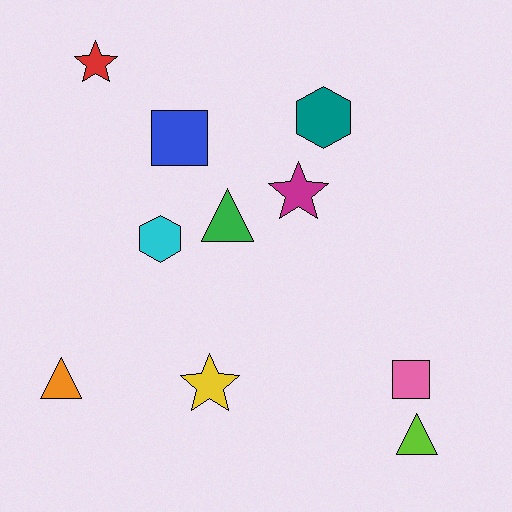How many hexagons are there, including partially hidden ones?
There are 2 hexagons.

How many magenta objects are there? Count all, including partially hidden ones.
There is 1 magenta object.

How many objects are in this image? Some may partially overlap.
There are 10 objects.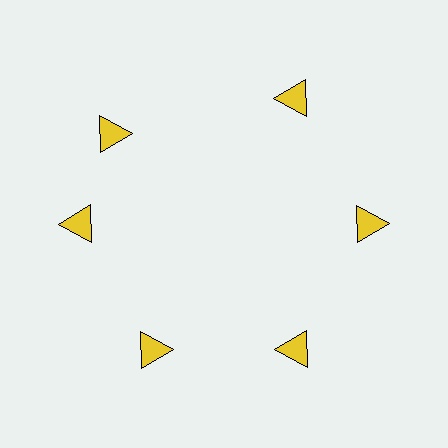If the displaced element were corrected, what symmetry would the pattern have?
It would have 6-fold rotational symmetry — the pattern would map onto itself every 60 degrees.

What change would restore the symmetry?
The symmetry would be restored by rotating it back into even spacing with its neighbors so that all 6 triangles sit at equal angles and equal distance from the center.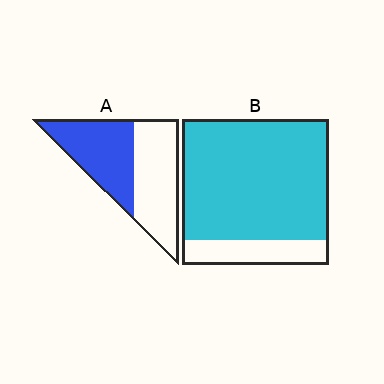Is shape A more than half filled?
Roughly half.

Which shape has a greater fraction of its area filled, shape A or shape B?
Shape B.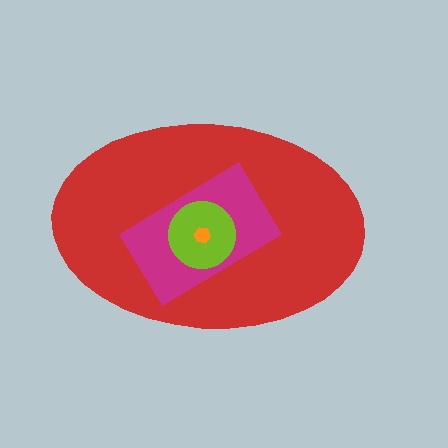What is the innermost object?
The orange hexagon.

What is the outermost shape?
The red ellipse.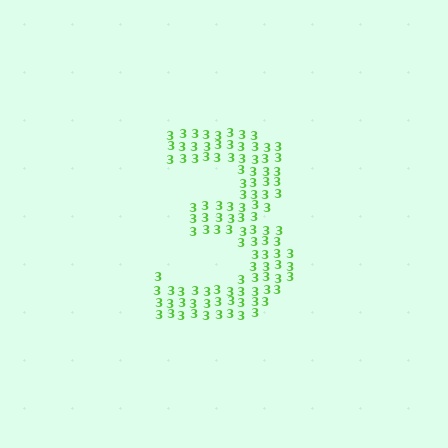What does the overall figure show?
The overall figure shows the digit 3.